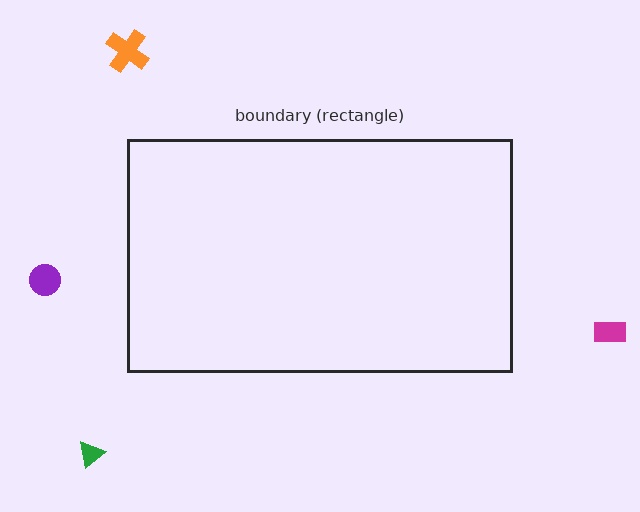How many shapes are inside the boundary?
0 inside, 4 outside.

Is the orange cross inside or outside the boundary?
Outside.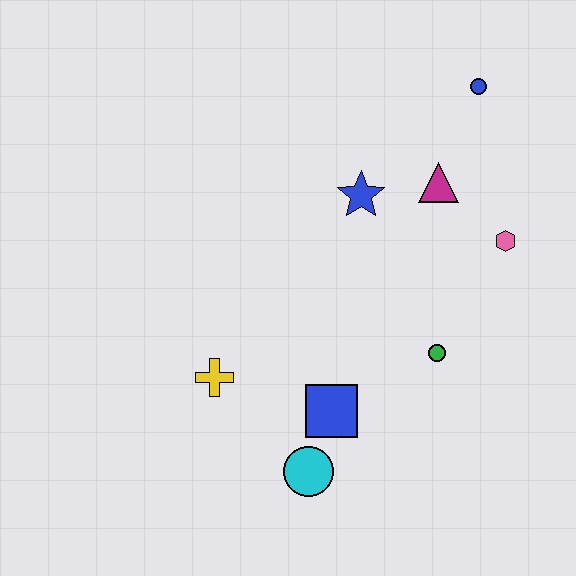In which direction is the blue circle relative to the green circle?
The blue circle is above the green circle.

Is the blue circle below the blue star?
No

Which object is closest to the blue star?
The magenta triangle is closest to the blue star.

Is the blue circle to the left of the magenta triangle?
No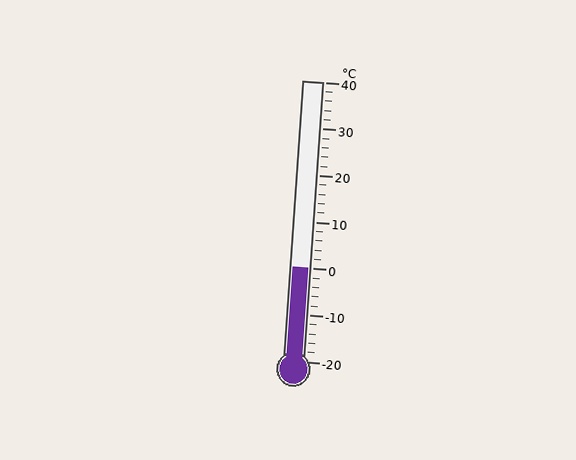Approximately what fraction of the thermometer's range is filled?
The thermometer is filled to approximately 35% of its range.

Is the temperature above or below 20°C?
The temperature is below 20°C.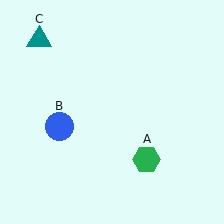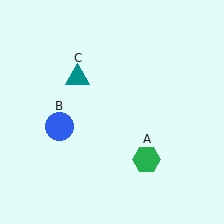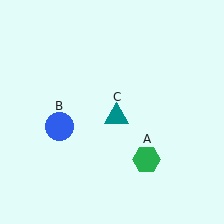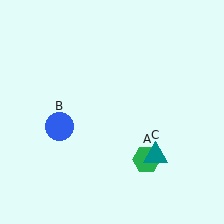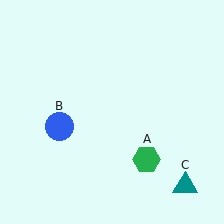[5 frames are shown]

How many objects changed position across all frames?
1 object changed position: teal triangle (object C).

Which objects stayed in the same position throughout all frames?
Green hexagon (object A) and blue circle (object B) remained stationary.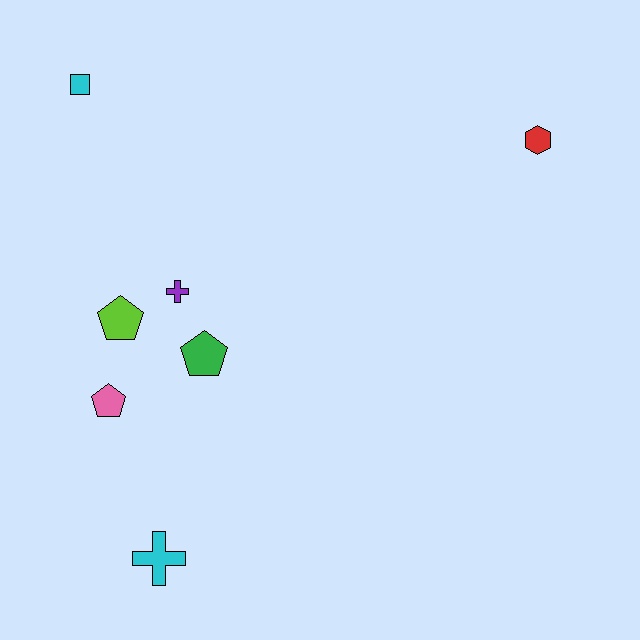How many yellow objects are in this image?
There are no yellow objects.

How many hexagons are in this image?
There is 1 hexagon.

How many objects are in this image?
There are 7 objects.